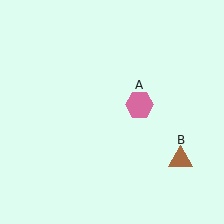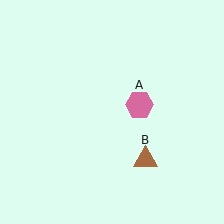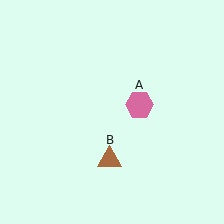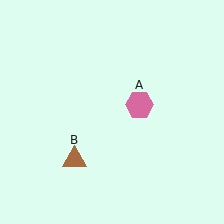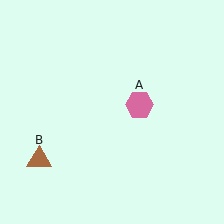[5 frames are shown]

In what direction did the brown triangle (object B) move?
The brown triangle (object B) moved left.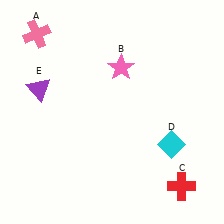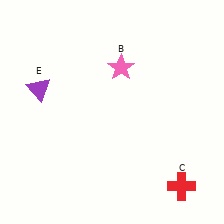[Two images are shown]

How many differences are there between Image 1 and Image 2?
There are 2 differences between the two images.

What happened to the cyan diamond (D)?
The cyan diamond (D) was removed in Image 2. It was in the bottom-right area of Image 1.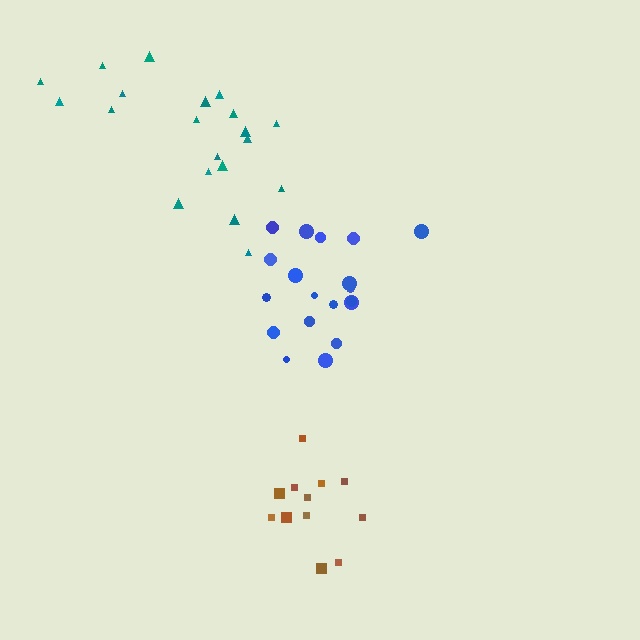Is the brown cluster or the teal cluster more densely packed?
Brown.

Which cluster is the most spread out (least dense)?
Teal.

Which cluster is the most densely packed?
Blue.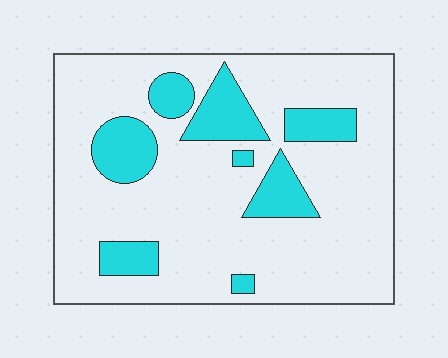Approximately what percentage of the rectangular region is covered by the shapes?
Approximately 20%.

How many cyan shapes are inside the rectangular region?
8.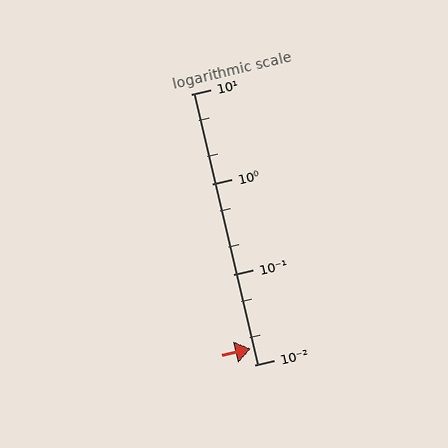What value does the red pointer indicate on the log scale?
The pointer indicates approximately 0.015.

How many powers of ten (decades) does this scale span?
The scale spans 3 decades, from 0.01 to 10.